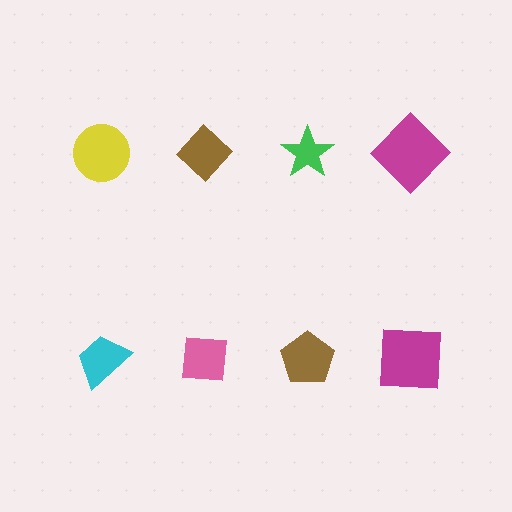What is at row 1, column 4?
A magenta diamond.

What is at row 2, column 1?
A cyan trapezoid.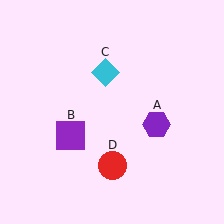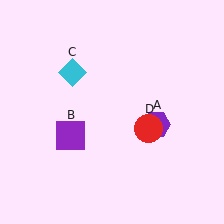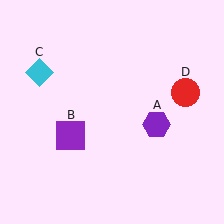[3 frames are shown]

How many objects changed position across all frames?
2 objects changed position: cyan diamond (object C), red circle (object D).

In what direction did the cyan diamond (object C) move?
The cyan diamond (object C) moved left.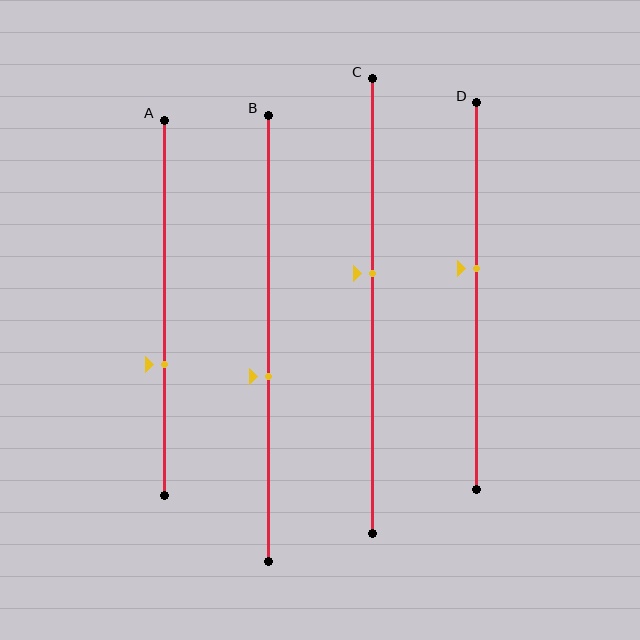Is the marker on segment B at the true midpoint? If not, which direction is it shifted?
No, the marker on segment B is shifted downward by about 9% of the segment length.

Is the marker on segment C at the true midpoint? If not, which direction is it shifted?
No, the marker on segment C is shifted upward by about 7% of the segment length.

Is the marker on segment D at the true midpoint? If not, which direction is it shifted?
No, the marker on segment D is shifted upward by about 7% of the segment length.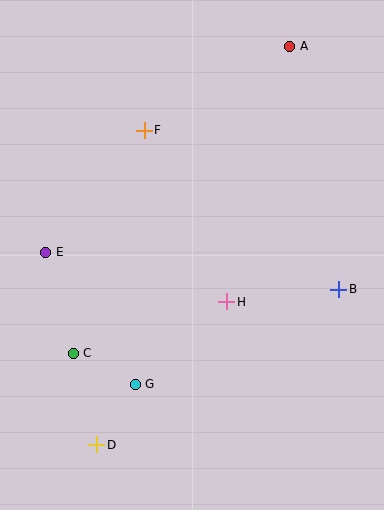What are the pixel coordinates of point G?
Point G is at (135, 384).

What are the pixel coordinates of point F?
Point F is at (144, 130).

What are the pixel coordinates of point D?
Point D is at (97, 445).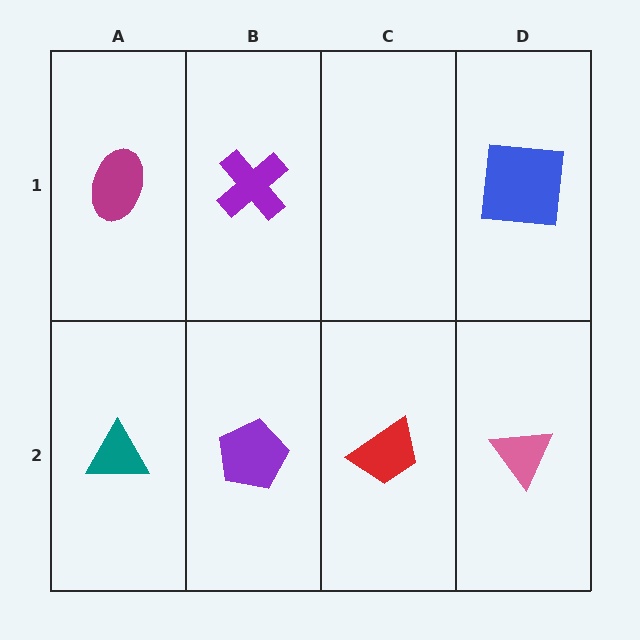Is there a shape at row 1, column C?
No, that cell is empty.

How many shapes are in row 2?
4 shapes.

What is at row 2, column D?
A pink triangle.